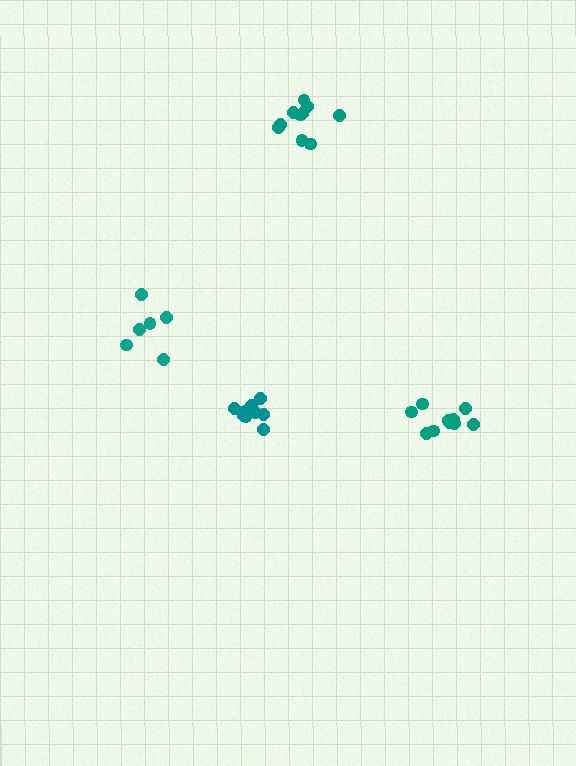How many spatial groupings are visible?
There are 4 spatial groupings.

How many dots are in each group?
Group 1: 10 dots, Group 2: 9 dots, Group 3: 10 dots, Group 4: 6 dots (35 total).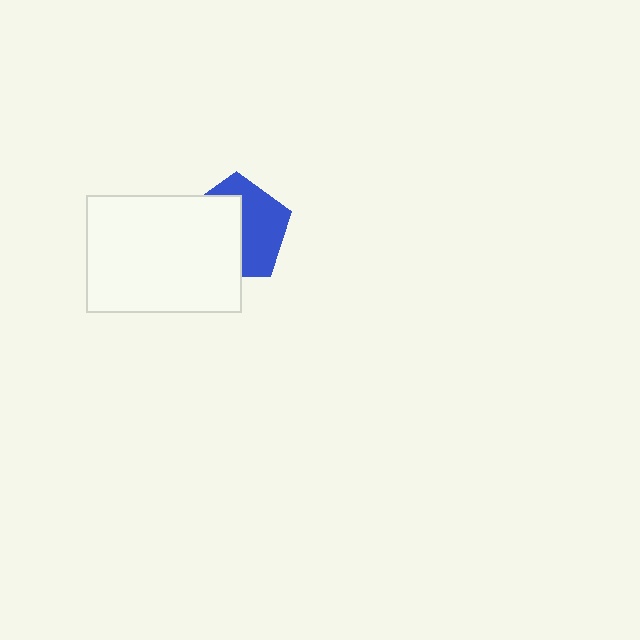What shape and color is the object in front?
The object in front is a white rectangle.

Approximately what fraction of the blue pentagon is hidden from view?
Roughly 50% of the blue pentagon is hidden behind the white rectangle.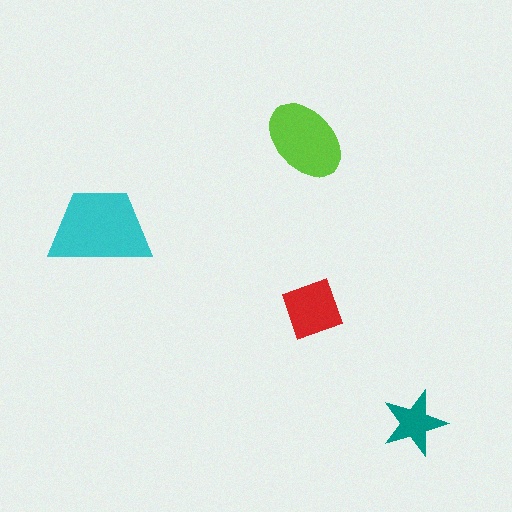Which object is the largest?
The cyan trapezoid.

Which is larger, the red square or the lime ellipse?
The lime ellipse.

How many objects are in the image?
There are 4 objects in the image.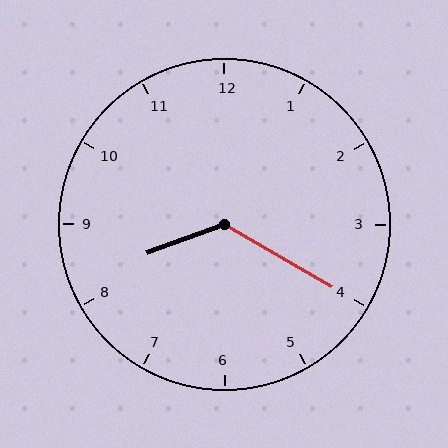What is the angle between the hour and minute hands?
Approximately 130 degrees.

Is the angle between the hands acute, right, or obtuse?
It is obtuse.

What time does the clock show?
8:20.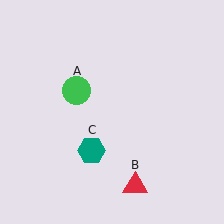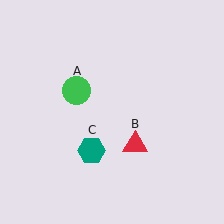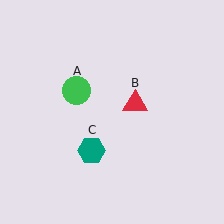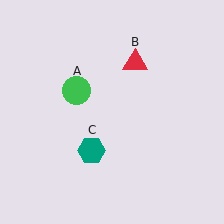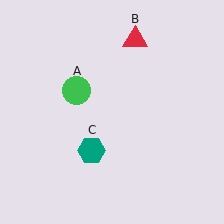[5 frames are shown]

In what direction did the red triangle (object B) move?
The red triangle (object B) moved up.